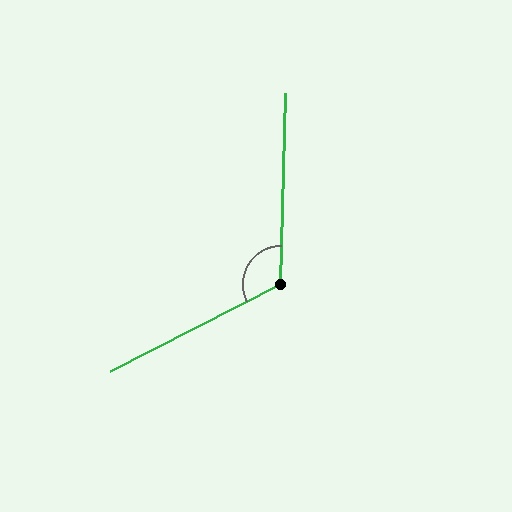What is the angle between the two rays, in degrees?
Approximately 118 degrees.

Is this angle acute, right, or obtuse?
It is obtuse.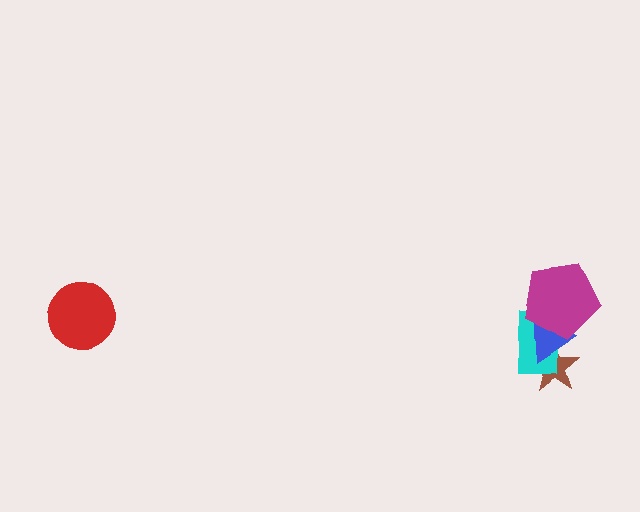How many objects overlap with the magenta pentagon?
2 objects overlap with the magenta pentagon.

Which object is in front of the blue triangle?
The magenta pentagon is in front of the blue triangle.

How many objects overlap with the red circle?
0 objects overlap with the red circle.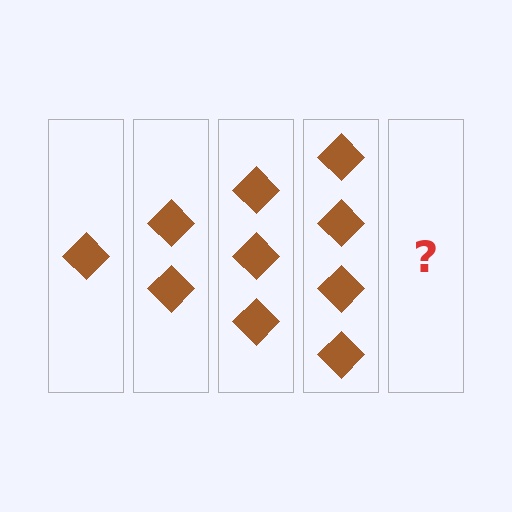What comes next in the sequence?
The next element should be 5 diamonds.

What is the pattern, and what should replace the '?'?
The pattern is that each step adds one more diamond. The '?' should be 5 diamonds.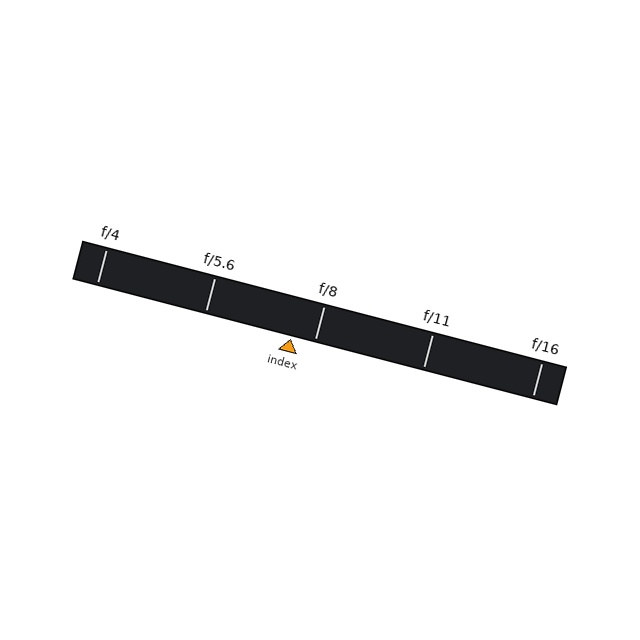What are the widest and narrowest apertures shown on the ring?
The widest aperture shown is f/4 and the narrowest is f/16.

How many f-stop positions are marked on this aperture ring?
There are 5 f-stop positions marked.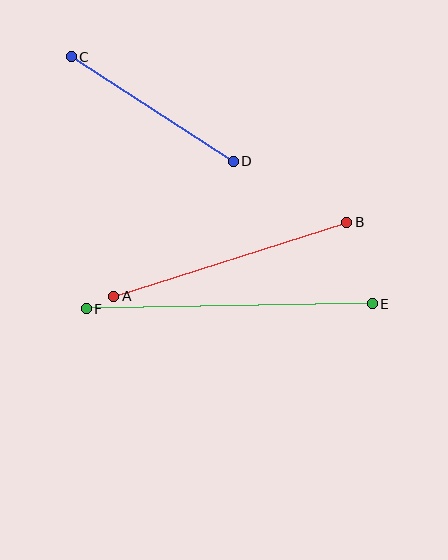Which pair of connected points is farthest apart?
Points E and F are farthest apart.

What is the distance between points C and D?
The distance is approximately 193 pixels.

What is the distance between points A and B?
The distance is approximately 244 pixels.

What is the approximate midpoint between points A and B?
The midpoint is at approximately (230, 259) pixels.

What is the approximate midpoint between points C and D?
The midpoint is at approximately (152, 109) pixels.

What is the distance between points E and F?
The distance is approximately 286 pixels.